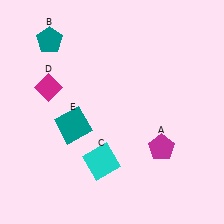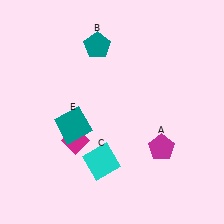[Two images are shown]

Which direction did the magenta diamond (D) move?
The magenta diamond (D) moved down.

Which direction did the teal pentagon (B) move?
The teal pentagon (B) moved right.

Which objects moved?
The objects that moved are: the teal pentagon (B), the magenta diamond (D).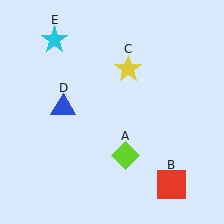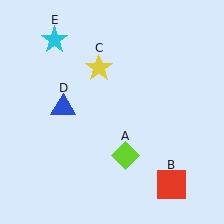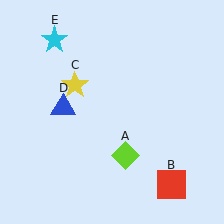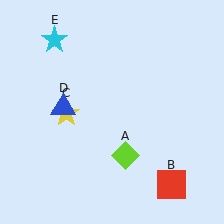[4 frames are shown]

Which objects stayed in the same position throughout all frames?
Lime diamond (object A) and red square (object B) and blue triangle (object D) and cyan star (object E) remained stationary.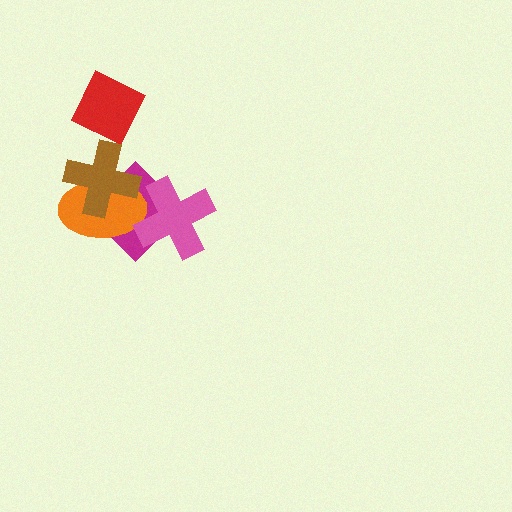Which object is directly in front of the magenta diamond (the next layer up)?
The orange ellipse is directly in front of the magenta diamond.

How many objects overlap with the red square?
0 objects overlap with the red square.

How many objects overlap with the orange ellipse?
3 objects overlap with the orange ellipse.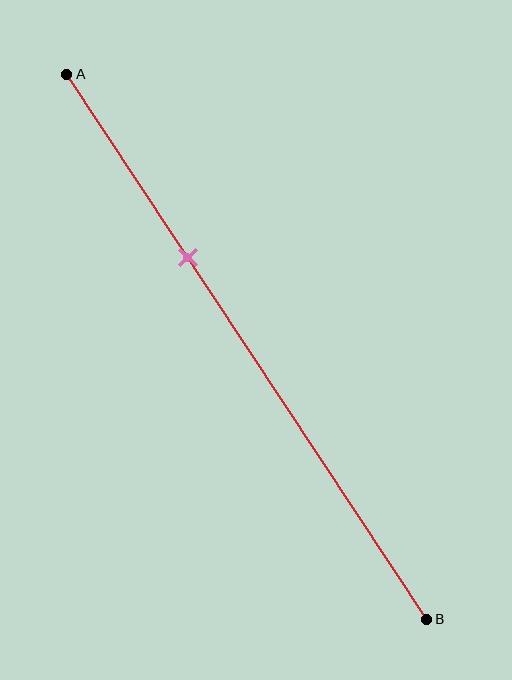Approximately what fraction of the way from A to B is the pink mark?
The pink mark is approximately 35% of the way from A to B.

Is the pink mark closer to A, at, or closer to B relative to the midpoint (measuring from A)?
The pink mark is closer to point A than the midpoint of segment AB.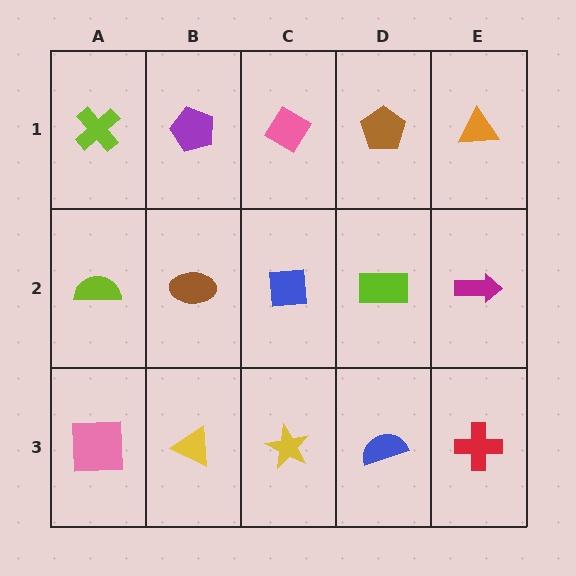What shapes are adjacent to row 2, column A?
A lime cross (row 1, column A), a pink square (row 3, column A), a brown ellipse (row 2, column B).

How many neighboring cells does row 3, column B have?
3.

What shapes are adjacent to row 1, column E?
A magenta arrow (row 2, column E), a brown pentagon (row 1, column D).